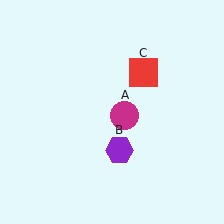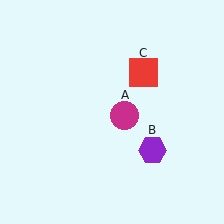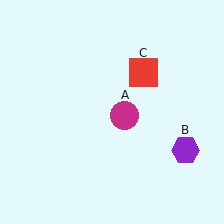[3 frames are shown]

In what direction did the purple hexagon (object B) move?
The purple hexagon (object B) moved right.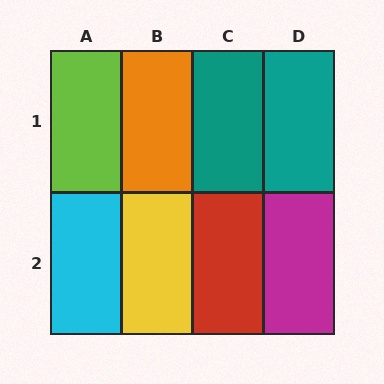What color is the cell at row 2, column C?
Red.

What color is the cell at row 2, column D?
Magenta.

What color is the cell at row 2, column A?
Cyan.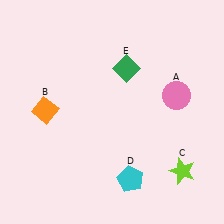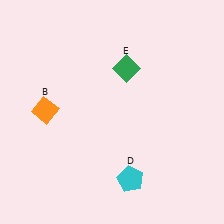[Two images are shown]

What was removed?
The pink circle (A), the lime star (C) were removed in Image 2.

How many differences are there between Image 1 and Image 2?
There are 2 differences between the two images.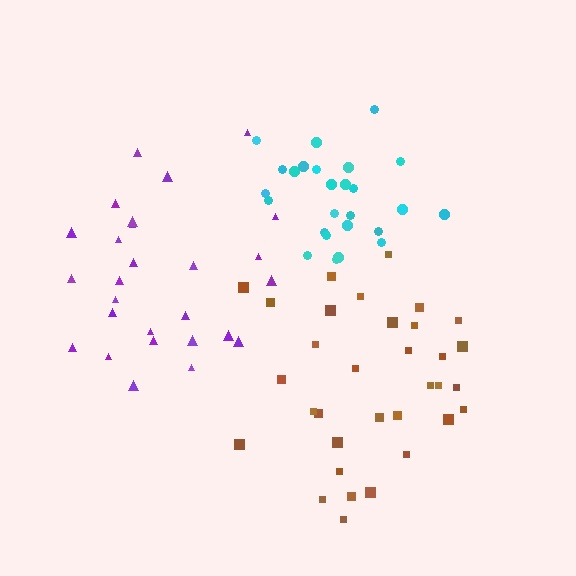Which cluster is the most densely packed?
Cyan.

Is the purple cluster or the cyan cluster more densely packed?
Cyan.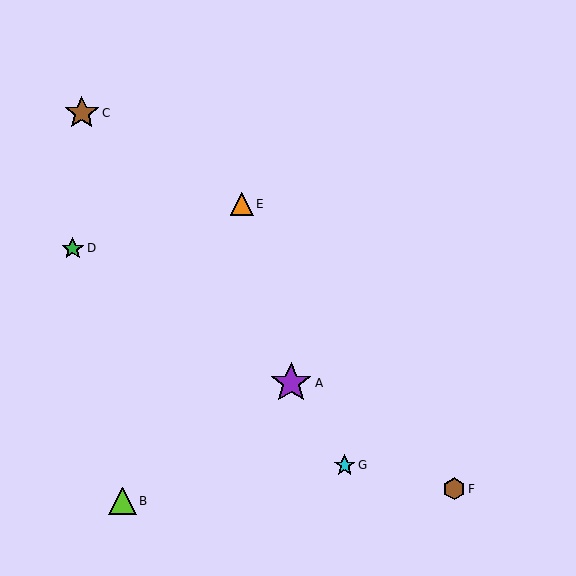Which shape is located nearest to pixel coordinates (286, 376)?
The purple star (labeled A) at (291, 383) is nearest to that location.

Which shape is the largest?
The purple star (labeled A) is the largest.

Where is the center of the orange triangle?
The center of the orange triangle is at (242, 204).